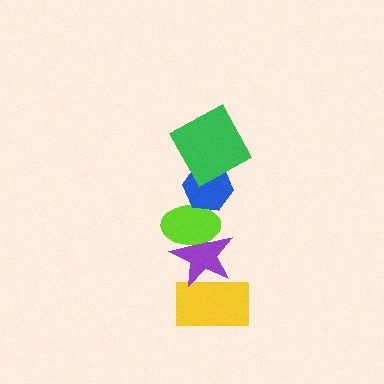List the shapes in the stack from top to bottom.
From top to bottom: the green square, the blue hexagon, the lime ellipse, the purple star, the yellow rectangle.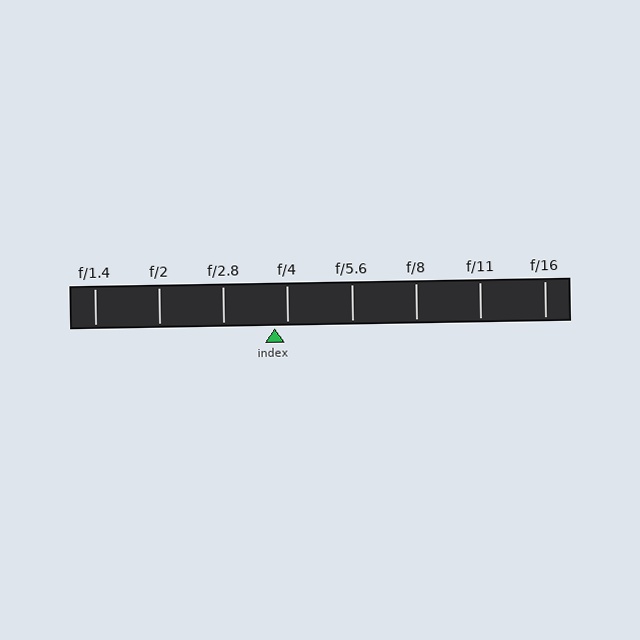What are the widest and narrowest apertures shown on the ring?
The widest aperture shown is f/1.4 and the narrowest is f/16.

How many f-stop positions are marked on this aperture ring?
There are 8 f-stop positions marked.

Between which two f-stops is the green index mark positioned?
The index mark is between f/2.8 and f/4.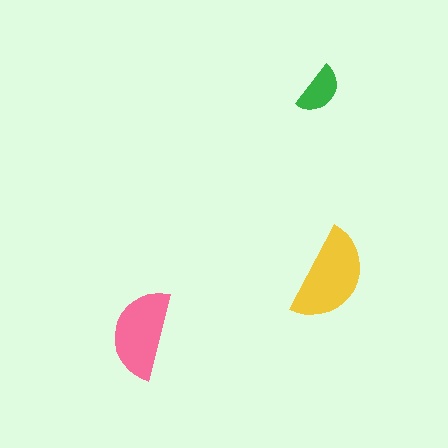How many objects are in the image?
There are 3 objects in the image.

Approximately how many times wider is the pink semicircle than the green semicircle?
About 1.5 times wider.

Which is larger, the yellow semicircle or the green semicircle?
The yellow one.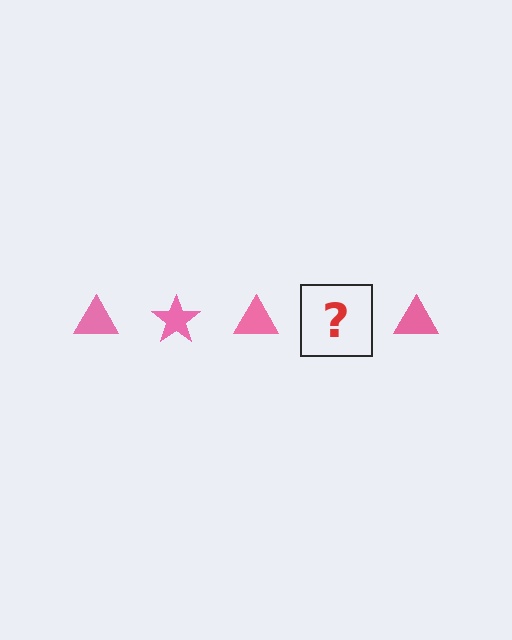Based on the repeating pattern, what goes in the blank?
The blank should be a pink star.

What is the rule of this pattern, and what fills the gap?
The rule is that the pattern cycles through triangle, star shapes in pink. The gap should be filled with a pink star.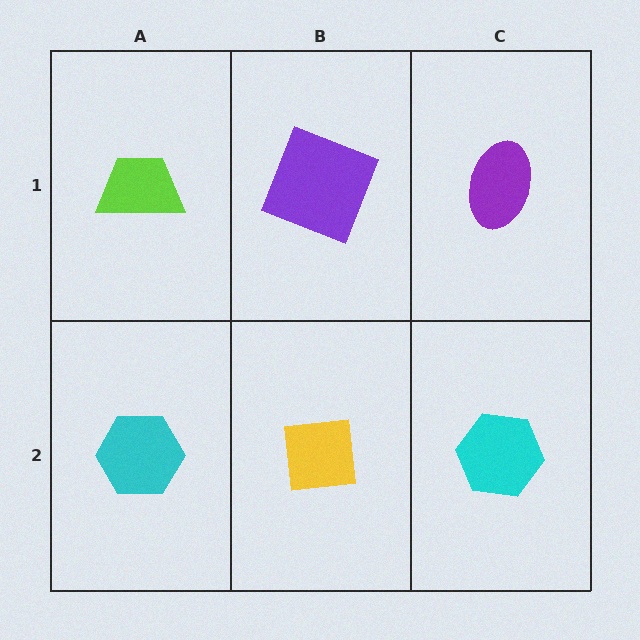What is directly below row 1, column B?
A yellow square.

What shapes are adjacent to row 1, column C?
A cyan hexagon (row 2, column C), a purple square (row 1, column B).